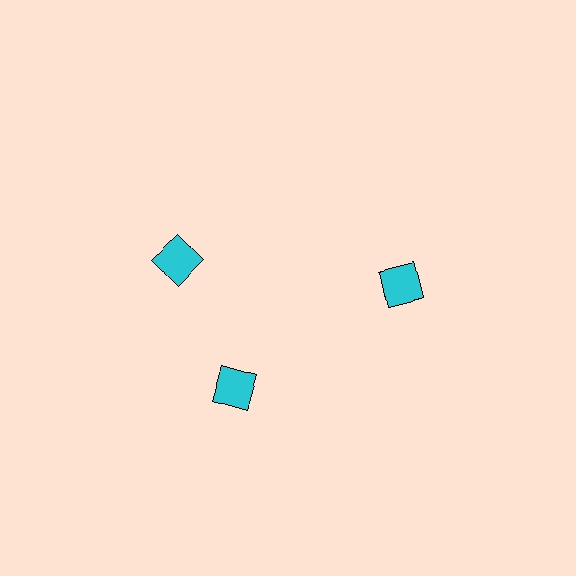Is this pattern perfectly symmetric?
No. The 3 cyan squares are arranged in a ring, but one element near the 11 o'clock position is rotated out of alignment along the ring, breaking the 3-fold rotational symmetry.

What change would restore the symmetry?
The symmetry would be restored by rotating it back into even spacing with its neighbors so that all 3 squares sit at equal angles and equal distance from the center.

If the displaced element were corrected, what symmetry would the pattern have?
It would have 3-fold rotational symmetry — the pattern would map onto itself every 120 degrees.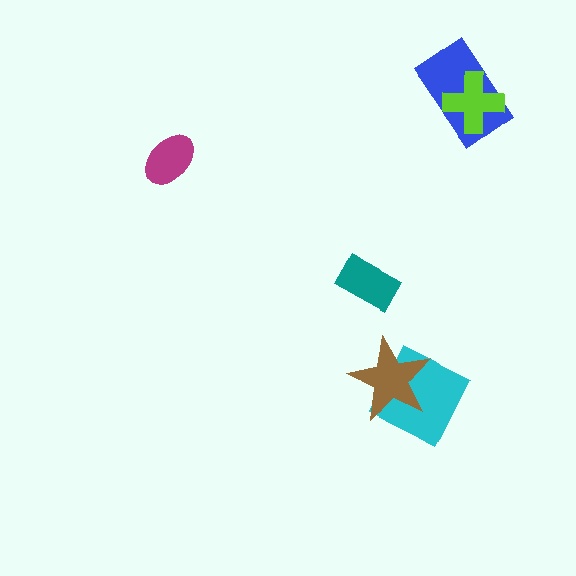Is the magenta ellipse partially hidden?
No, no other shape covers it.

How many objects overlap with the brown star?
1 object overlaps with the brown star.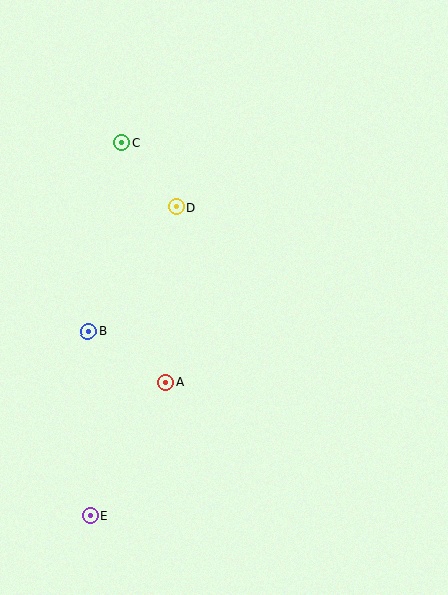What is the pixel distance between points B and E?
The distance between B and E is 184 pixels.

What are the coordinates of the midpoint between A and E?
The midpoint between A and E is at (128, 449).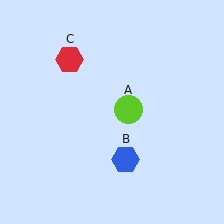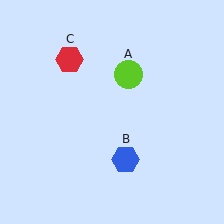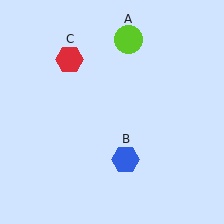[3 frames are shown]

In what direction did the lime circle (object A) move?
The lime circle (object A) moved up.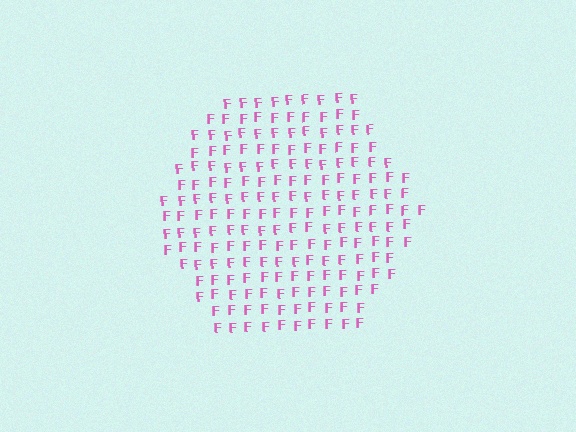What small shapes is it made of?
It is made of small letter F's.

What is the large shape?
The large shape is a hexagon.